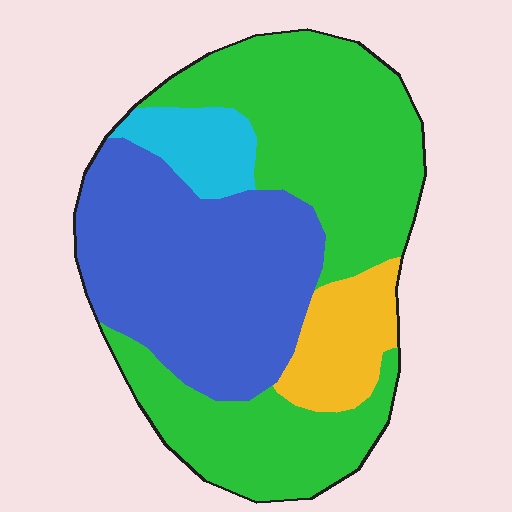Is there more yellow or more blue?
Blue.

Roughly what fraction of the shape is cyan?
Cyan takes up about one tenth (1/10) of the shape.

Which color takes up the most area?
Green, at roughly 45%.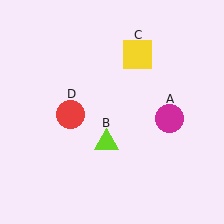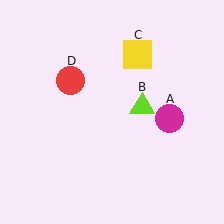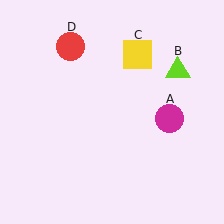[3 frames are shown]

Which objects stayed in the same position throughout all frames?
Magenta circle (object A) and yellow square (object C) remained stationary.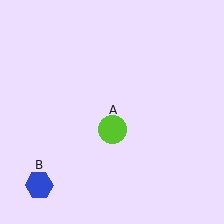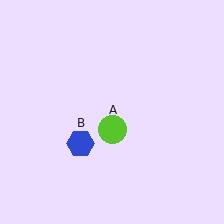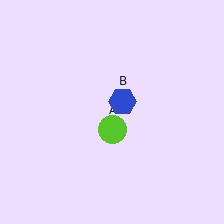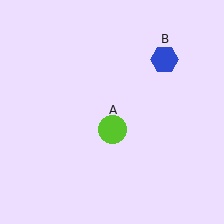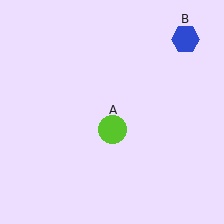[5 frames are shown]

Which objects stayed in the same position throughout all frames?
Lime circle (object A) remained stationary.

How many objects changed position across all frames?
1 object changed position: blue hexagon (object B).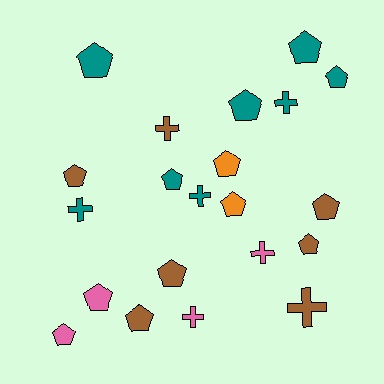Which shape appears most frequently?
Pentagon, with 14 objects.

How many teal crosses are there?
There are 3 teal crosses.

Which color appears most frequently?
Teal, with 8 objects.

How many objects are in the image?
There are 21 objects.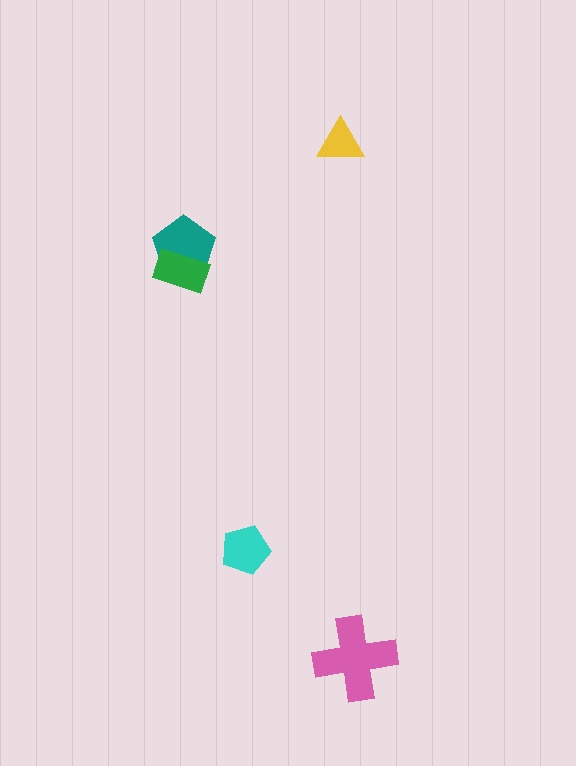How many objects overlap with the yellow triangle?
0 objects overlap with the yellow triangle.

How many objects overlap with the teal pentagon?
1 object overlaps with the teal pentagon.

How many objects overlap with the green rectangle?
1 object overlaps with the green rectangle.